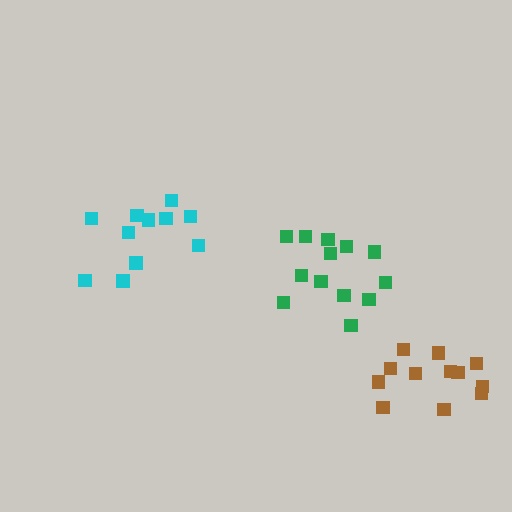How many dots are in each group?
Group 1: 12 dots, Group 2: 13 dots, Group 3: 11 dots (36 total).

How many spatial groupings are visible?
There are 3 spatial groupings.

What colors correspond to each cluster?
The clusters are colored: brown, green, cyan.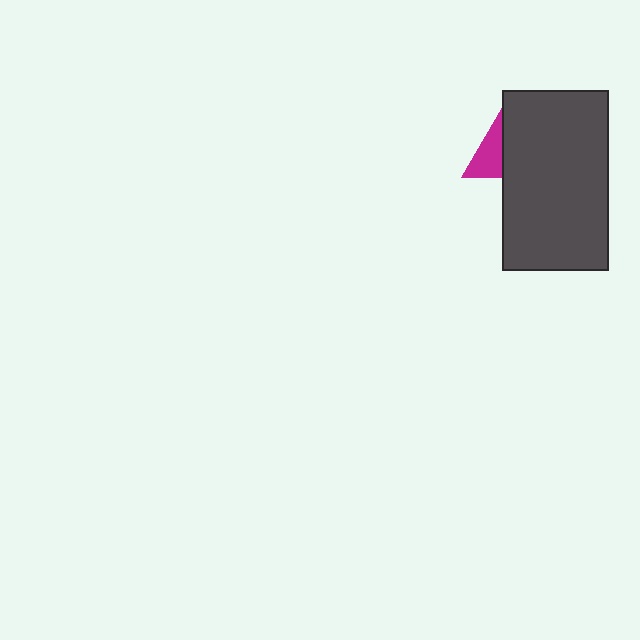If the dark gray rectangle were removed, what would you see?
You would see the complete magenta triangle.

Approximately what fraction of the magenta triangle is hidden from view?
Roughly 65% of the magenta triangle is hidden behind the dark gray rectangle.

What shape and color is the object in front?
The object in front is a dark gray rectangle.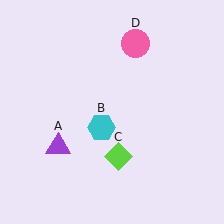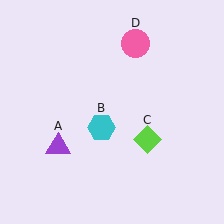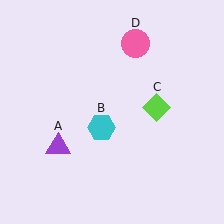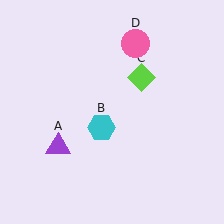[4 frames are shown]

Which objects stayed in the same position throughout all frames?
Purple triangle (object A) and cyan hexagon (object B) and pink circle (object D) remained stationary.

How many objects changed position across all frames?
1 object changed position: lime diamond (object C).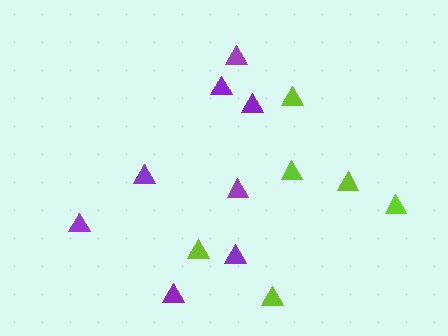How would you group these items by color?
There are 2 groups: one group of lime triangles (6) and one group of purple triangles (8).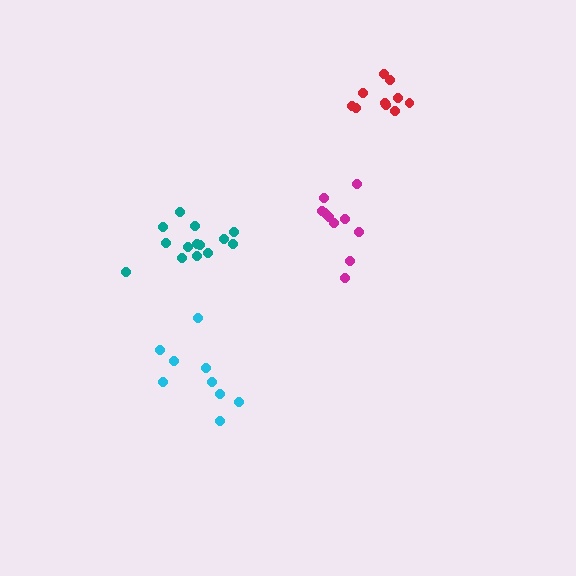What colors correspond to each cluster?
The clusters are colored: red, cyan, magenta, teal.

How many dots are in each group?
Group 1: 10 dots, Group 2: 9 dots, Group 3: 10 dots, Group 4: 14 dots (43 total).